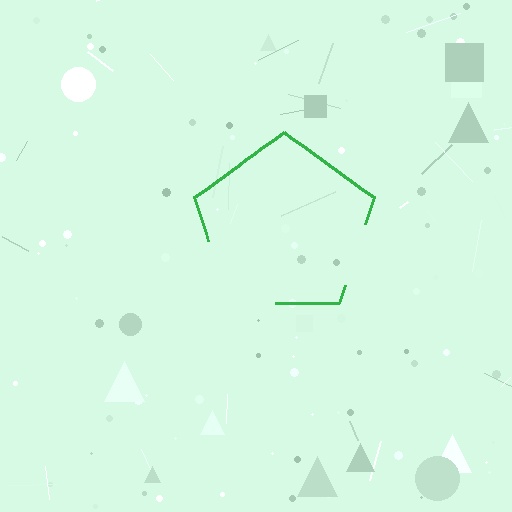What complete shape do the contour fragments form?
The contour fragments form a pentagon.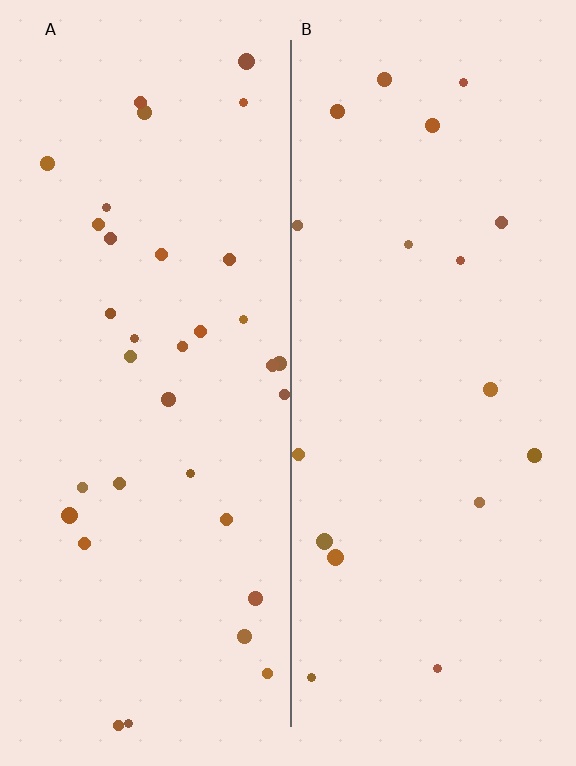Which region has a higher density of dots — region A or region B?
A (the left).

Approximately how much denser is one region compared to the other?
Approximately 1.9× — region A over region B.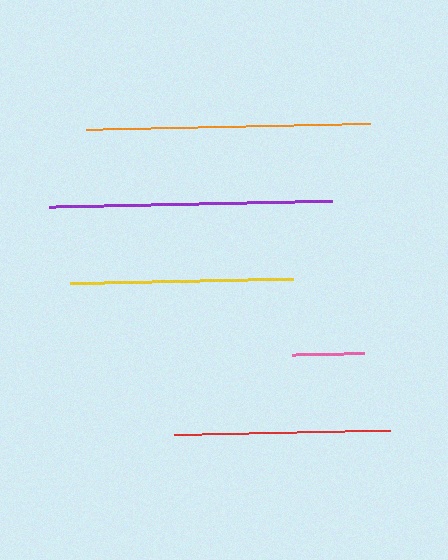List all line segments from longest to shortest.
From longest to shortest: orange, purple, yellow, red, pink.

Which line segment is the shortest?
The pink line is the shortest at approximately 71 pixels.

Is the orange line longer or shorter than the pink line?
The orange line is longer than the pink line.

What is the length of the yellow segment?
The yellow segment is approximately 223 pixels long.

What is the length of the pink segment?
The pink segment is approximately 71 pixels long.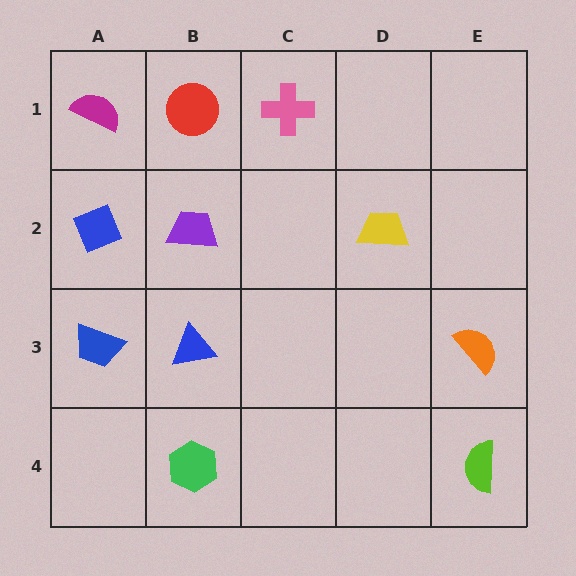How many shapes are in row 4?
2 shapes.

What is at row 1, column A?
A magenta semicircle.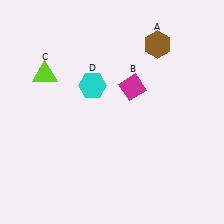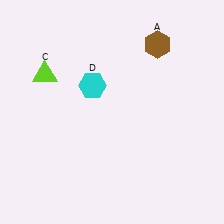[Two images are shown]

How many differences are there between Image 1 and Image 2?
There is 1 difference between the two images.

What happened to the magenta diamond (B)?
The magenta diamond (B) was removed in Image 2. It was in the top-right area of Image 1.